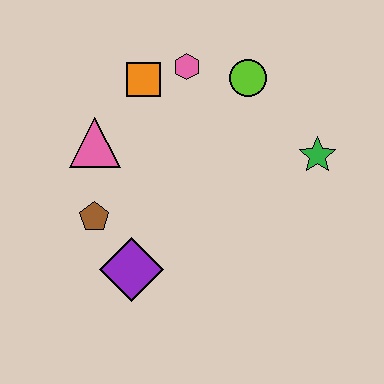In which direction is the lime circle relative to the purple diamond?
The lime circle is above the purple diamond.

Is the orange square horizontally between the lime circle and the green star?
No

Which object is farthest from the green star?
The brown pentagon is farthest from the green star.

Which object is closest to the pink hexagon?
The orange square is closest to the pink hexagon.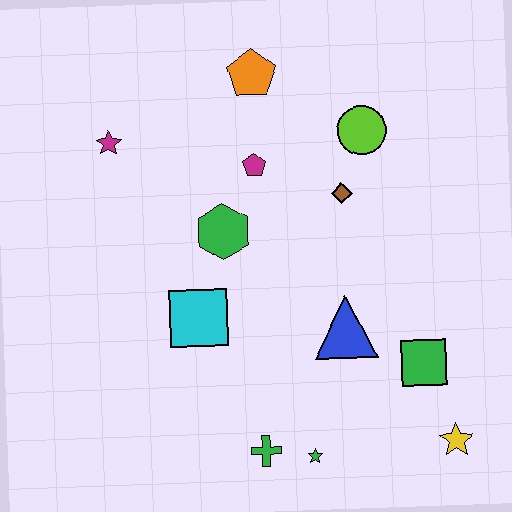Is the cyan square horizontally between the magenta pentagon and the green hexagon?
No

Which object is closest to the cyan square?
The green hexagon is closest to the cyan square.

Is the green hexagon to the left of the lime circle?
Yes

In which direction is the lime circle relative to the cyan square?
The lime circle is above the cyan square.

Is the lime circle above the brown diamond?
Yes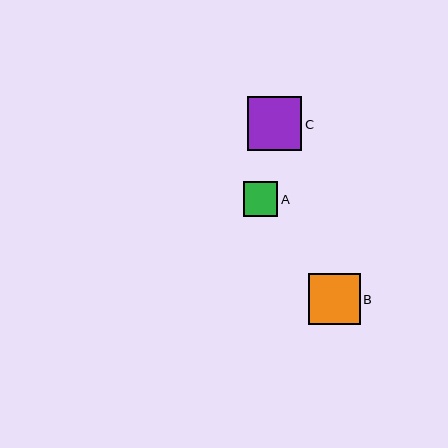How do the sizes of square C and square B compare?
Square C and square B are approximately the same size.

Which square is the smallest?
Square A is the smallest with a size of approximately 35 pixels.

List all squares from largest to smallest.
From largest to smallest: C, B, A.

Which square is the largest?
Square C is the largest with a size of approximately 54 pixels.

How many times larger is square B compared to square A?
Square B is approximately 1.5 times the size of square A.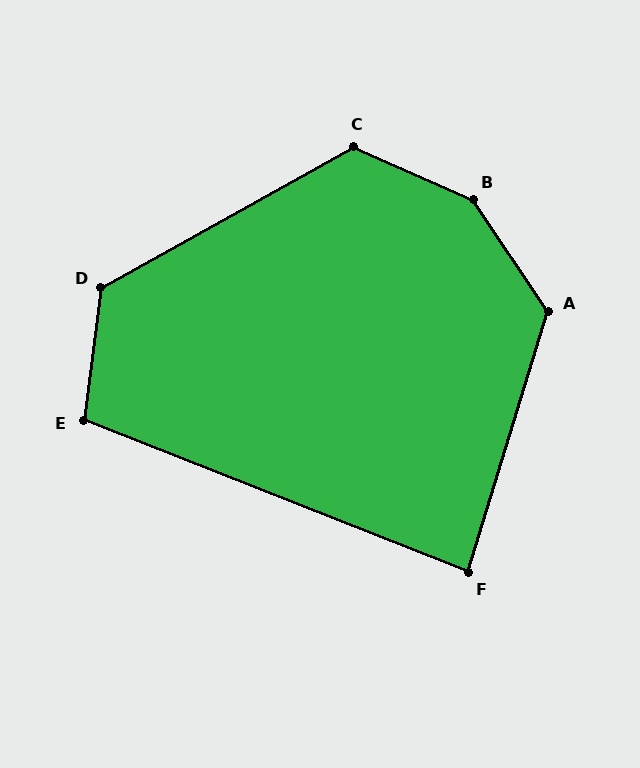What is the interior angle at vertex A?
Approximately 129 degrees (obtuse).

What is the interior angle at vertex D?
Approximately 127 degrees (obtuse).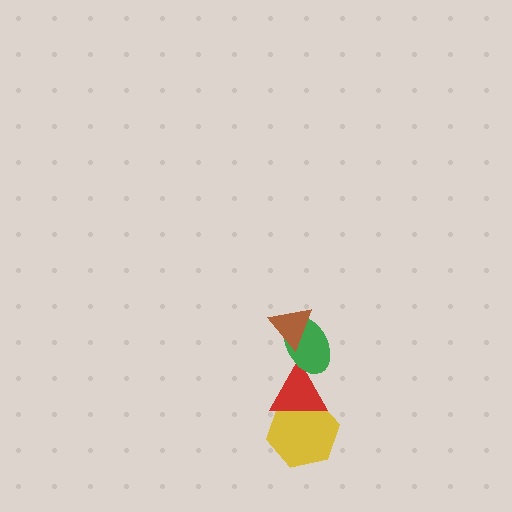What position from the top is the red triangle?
The red triangle is 3rd from the top.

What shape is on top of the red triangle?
The green ellipse is on top of the red triangle.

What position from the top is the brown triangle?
The brown triangle is 1st from the top.